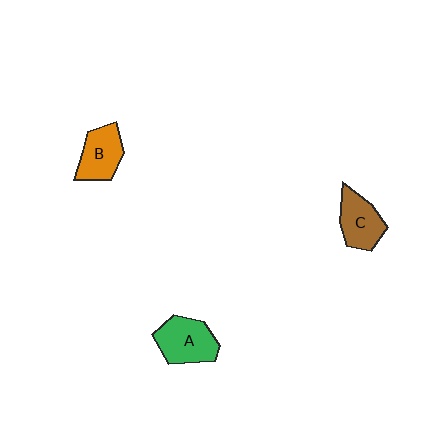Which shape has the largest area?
Shape A (green).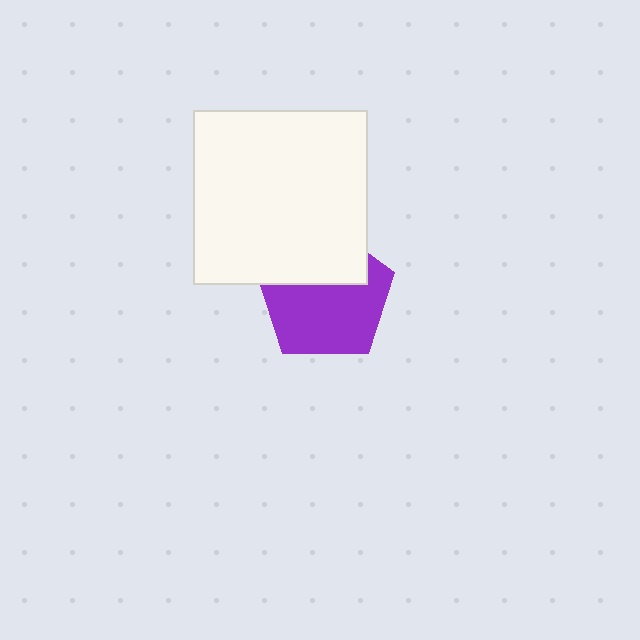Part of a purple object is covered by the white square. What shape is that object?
It is a pentagon.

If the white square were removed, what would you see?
You would see the complete purple pentagon.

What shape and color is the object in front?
The object in front is a white square.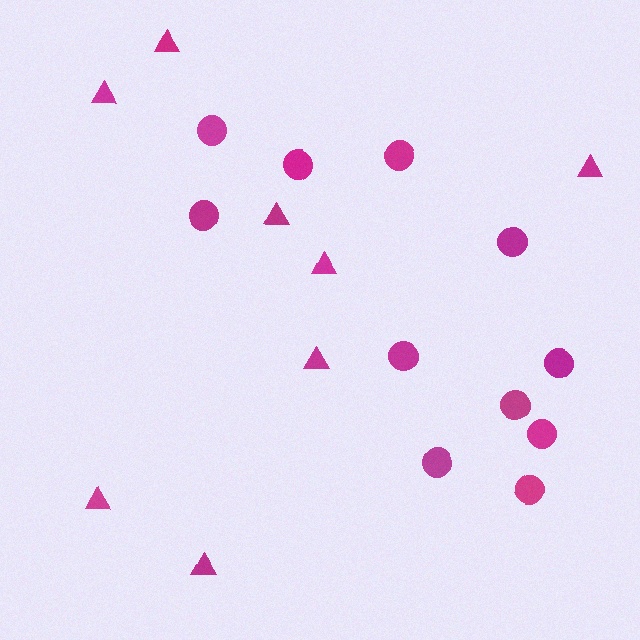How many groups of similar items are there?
There are 2 groups: one group of triangles (8) and one group of circles (11).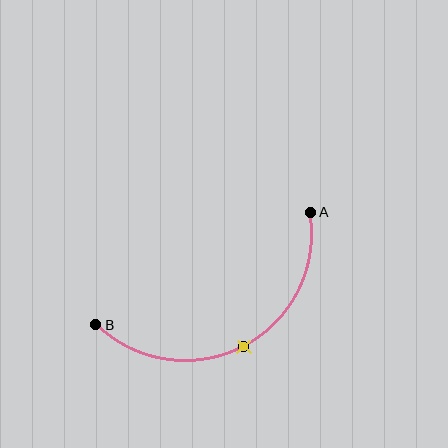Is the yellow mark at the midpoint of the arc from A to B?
Yes. The yellow mark lies on the arc at equal arc-length from both A and B — it is the arc midpoint.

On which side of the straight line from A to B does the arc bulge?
The arc bulges below the straight line connecting A and B.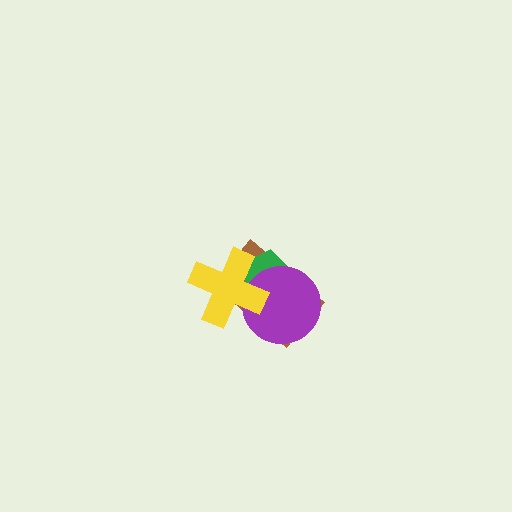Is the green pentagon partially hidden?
Yes, it is partially covered by another shape.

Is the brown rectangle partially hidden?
Yes, it is partially covered by another shape.